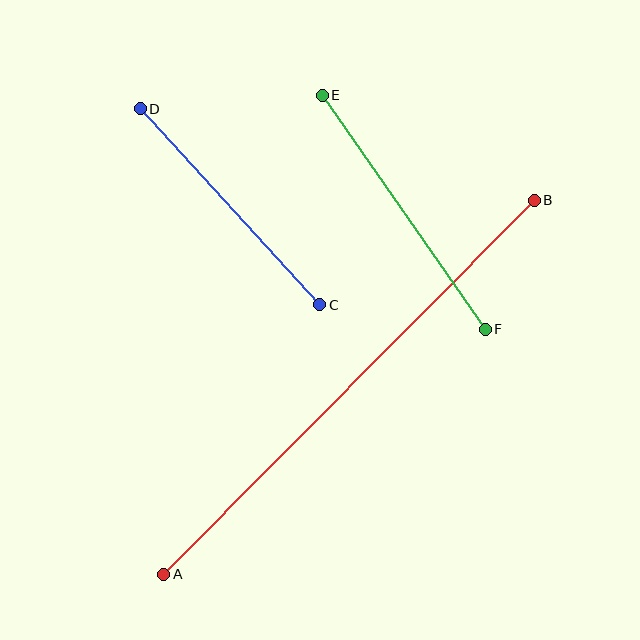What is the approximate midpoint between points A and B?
The midpoint is at approximately (349, 387) pixels.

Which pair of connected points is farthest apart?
Points A and B are farthest apart.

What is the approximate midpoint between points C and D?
The midpoint is at approximately (230, 207) pixels.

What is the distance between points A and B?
The distance is approximately 527 pixels.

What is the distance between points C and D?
The distance is approximately 266 pixels.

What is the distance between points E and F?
The distance is approximately 285 pixels.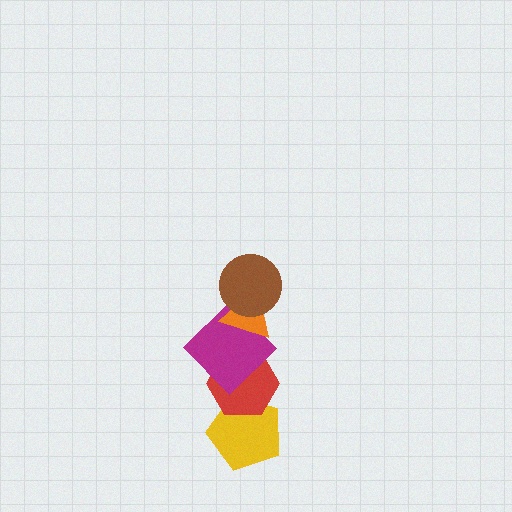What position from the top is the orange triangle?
The orange triangle is 2nd from the top.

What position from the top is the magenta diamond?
The magenta diamond is 3rd from the top.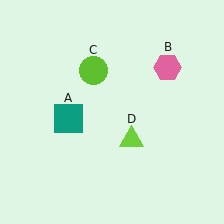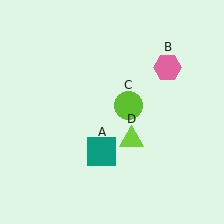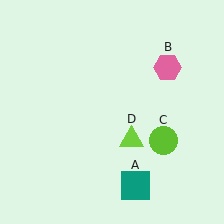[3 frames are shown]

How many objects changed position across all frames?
2 objects changed position: teal square (object A), lime circle (object C).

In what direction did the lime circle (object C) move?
The lime circle (object C) moved down and to the right.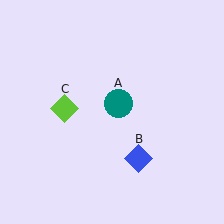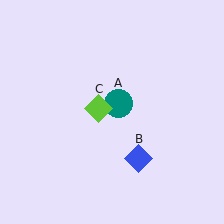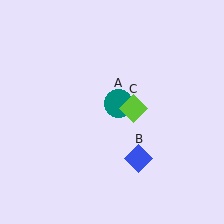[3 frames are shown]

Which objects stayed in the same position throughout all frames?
Teal circle (object A) and blue diamond (object B) remained stationary.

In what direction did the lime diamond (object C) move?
The lime diamond (object C) moved right.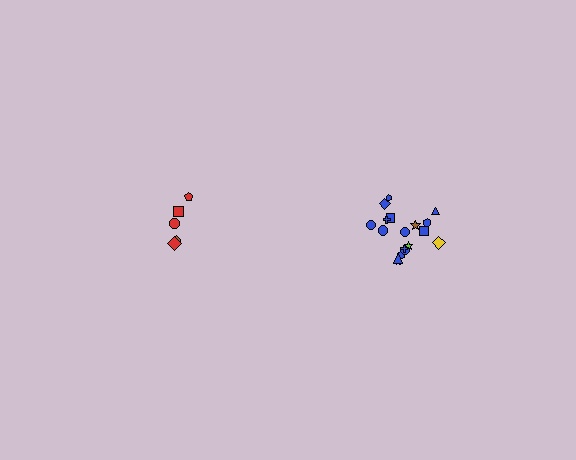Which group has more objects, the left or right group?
The right group.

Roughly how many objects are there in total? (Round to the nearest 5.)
Roughly 25 objects in total.